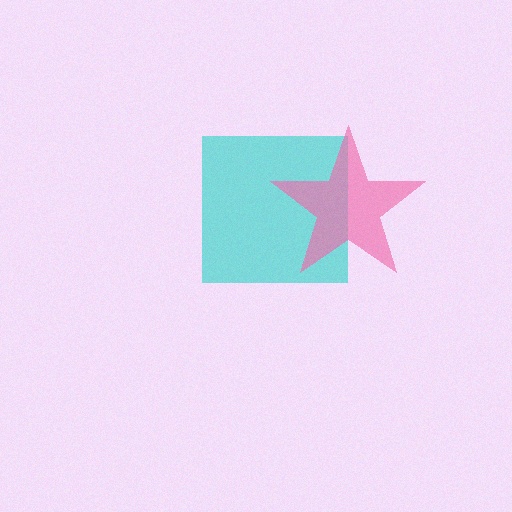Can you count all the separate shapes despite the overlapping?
Yes, there are 2 separate shapes.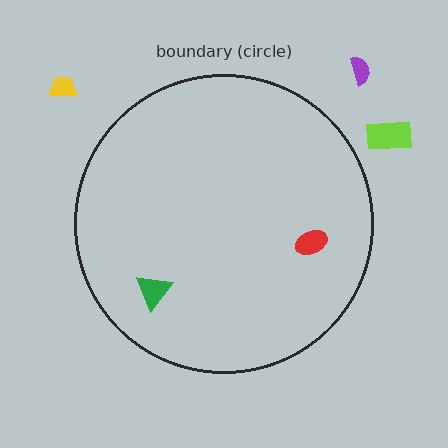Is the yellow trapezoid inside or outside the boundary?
Outside.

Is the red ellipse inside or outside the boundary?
Inside.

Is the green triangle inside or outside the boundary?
Inside.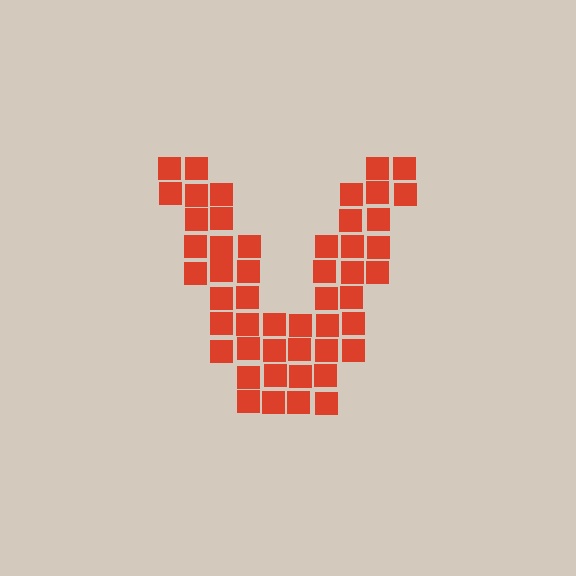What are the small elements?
The small elements are squares.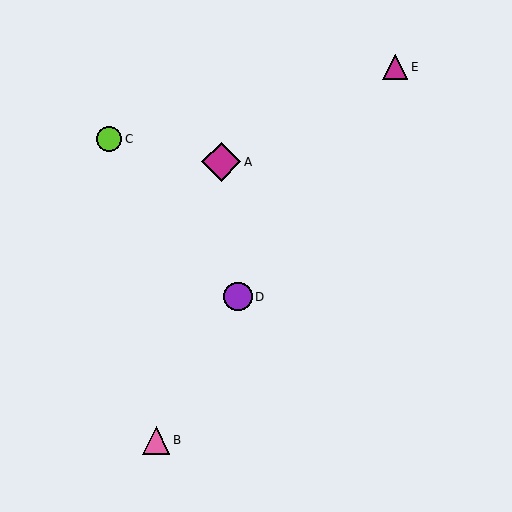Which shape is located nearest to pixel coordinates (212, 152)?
The magenta diamond (labeled A) at (221, 162) is nearest to that location.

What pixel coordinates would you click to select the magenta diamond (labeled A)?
Click at (221, 162) to select the magenta diamond A.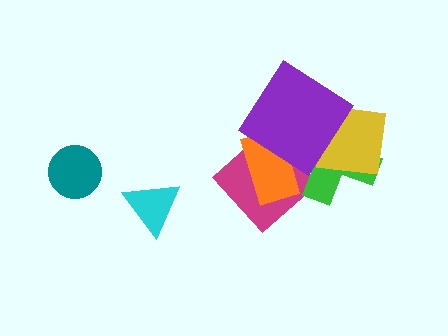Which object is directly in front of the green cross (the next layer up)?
The orange rectangle is directly in front of the green cross.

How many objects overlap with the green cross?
4 objects overlap with the green cross.